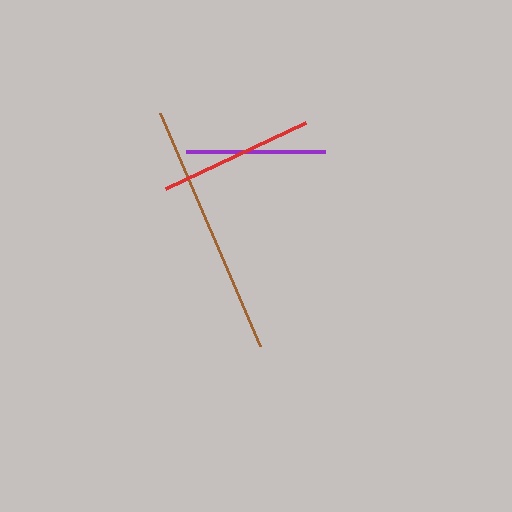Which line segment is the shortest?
The purple line is the shortest at approximately 140 pixels.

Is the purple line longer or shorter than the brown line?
The brown line is longer than the purple line.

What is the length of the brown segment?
The brown segment is approximately 254 pixels long.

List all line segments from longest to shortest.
From longest to shortest: brown, red, purple.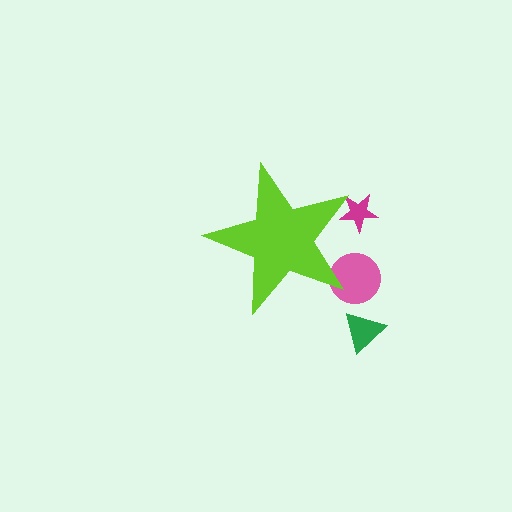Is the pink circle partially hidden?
Yes, the pink circle is partially hidden behind the lime star.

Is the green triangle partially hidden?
No, the green triangle is fully visible.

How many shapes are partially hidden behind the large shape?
2 shapes are partially hidden.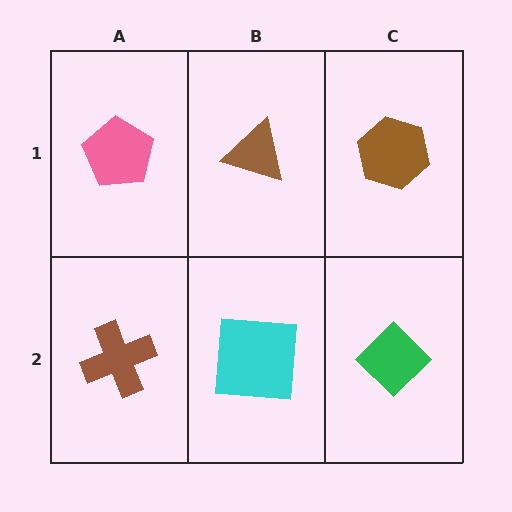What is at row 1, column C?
A brown hexagon.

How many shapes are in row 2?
3 shapes.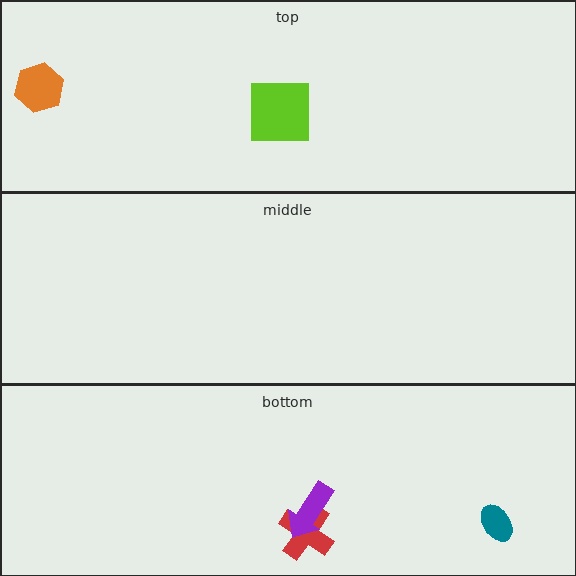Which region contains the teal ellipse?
The bottom region.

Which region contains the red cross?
The bottom region.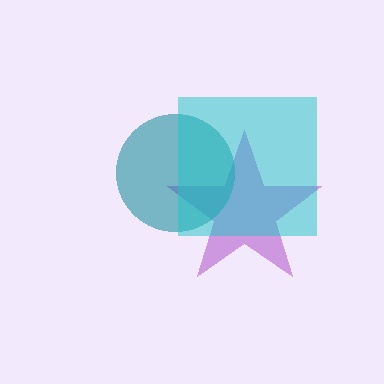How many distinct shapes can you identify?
There are 3 distinct shapes: a purple star, a teal circle, a cyan square.